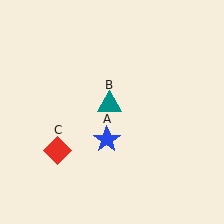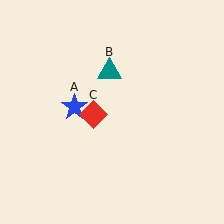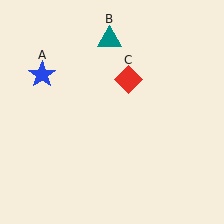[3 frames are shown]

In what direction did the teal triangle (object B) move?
The teal triangle (object B) moved up.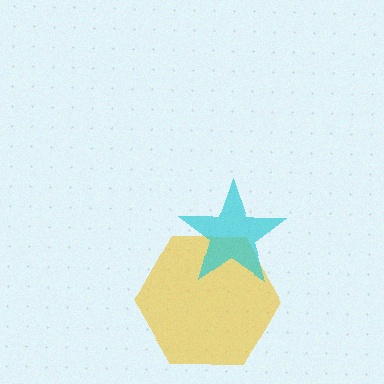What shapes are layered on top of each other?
The layered shapes are: a yellow hexagon, a cyan star.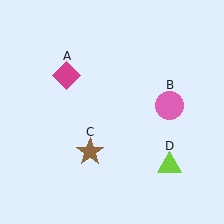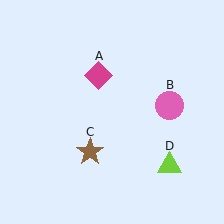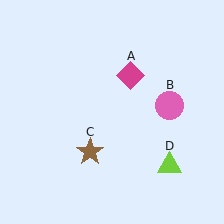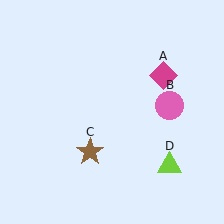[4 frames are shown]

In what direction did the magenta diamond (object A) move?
The magenta diamond (object A) moved right.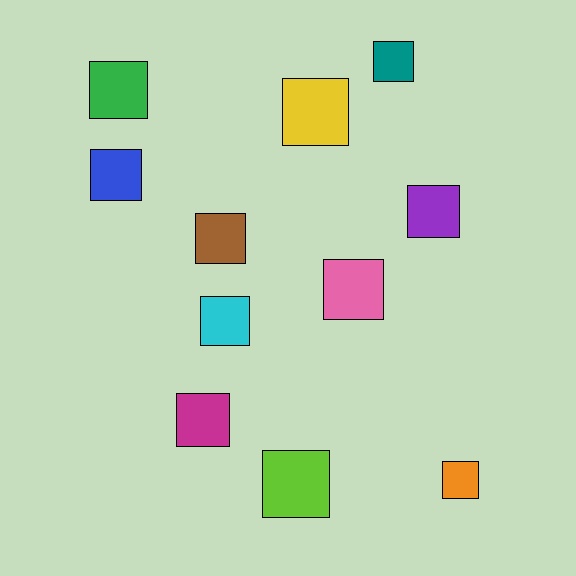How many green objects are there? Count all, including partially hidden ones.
There is 1 green object.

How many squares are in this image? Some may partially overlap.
There are 11 squares.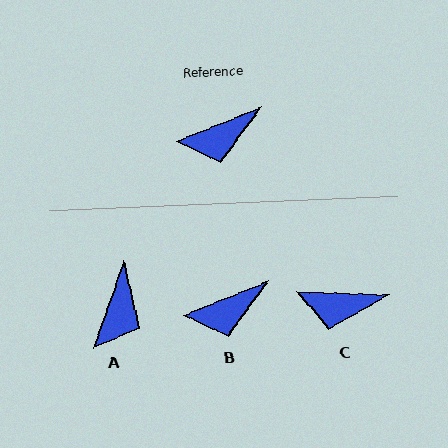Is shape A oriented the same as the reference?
No, it is off by about 48 degrees.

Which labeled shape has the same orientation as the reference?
B.